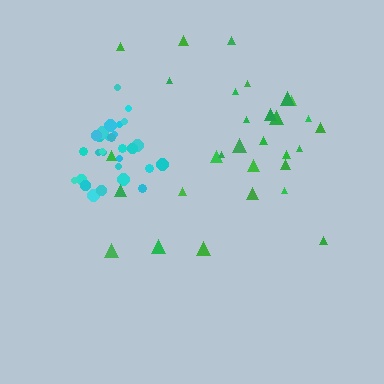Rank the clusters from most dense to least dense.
cyan, green.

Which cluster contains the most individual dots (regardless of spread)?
Green (30).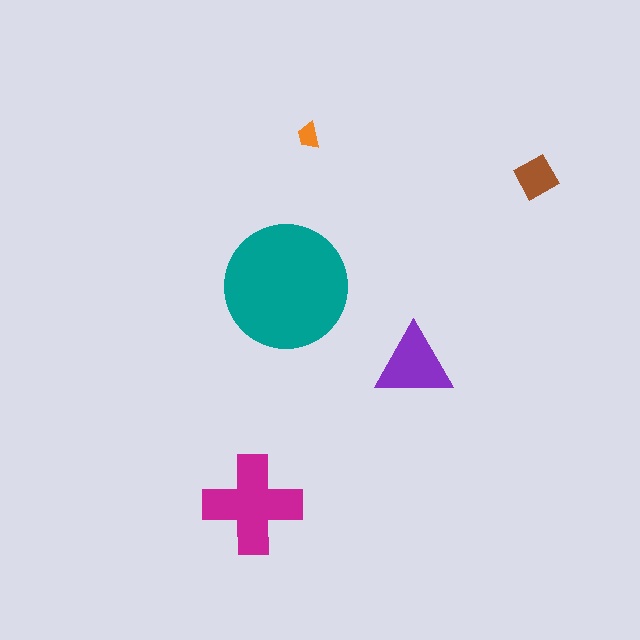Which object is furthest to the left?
The magenta cross is leftmost.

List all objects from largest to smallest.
The teal circle, the magenta cross, the purple triangle, the brown square, the orange trapezoid.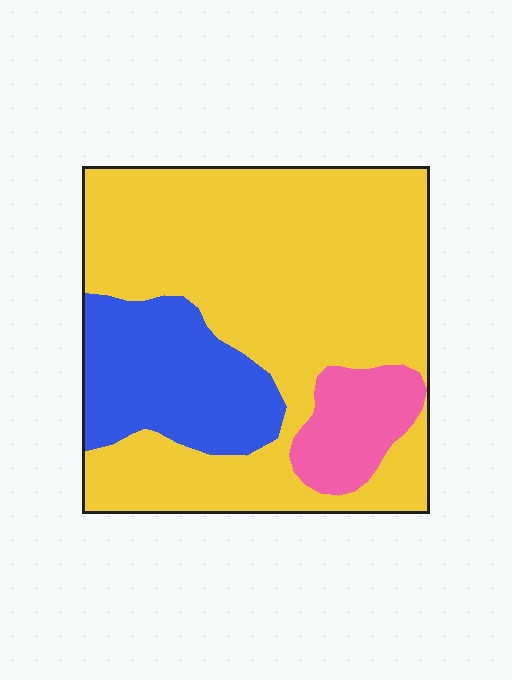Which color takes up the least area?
Pink, at roughly 10%.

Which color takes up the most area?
Yellow, at roughly 70%.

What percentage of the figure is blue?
Blue takes up about one fifth (1/5) of the figure.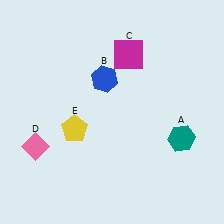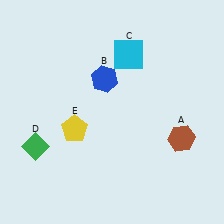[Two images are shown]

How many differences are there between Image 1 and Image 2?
There are 3 differences between the two images.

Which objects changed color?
A changed from teal to brown. C changed from magenta to cyan. D changed from pink to green.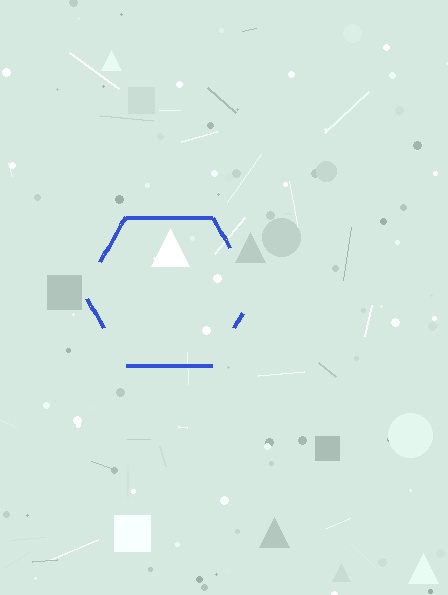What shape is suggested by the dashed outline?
The dashed outline suggests a hexagon.